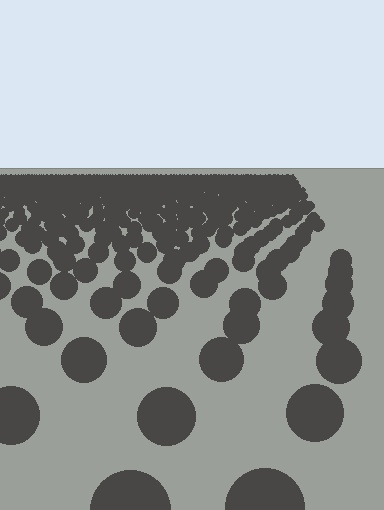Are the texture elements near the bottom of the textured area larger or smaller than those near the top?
Larger. Near the bottom, elements are closer to the viewer and appear at a bigger on-screen size.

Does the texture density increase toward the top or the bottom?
Density increases toward the top.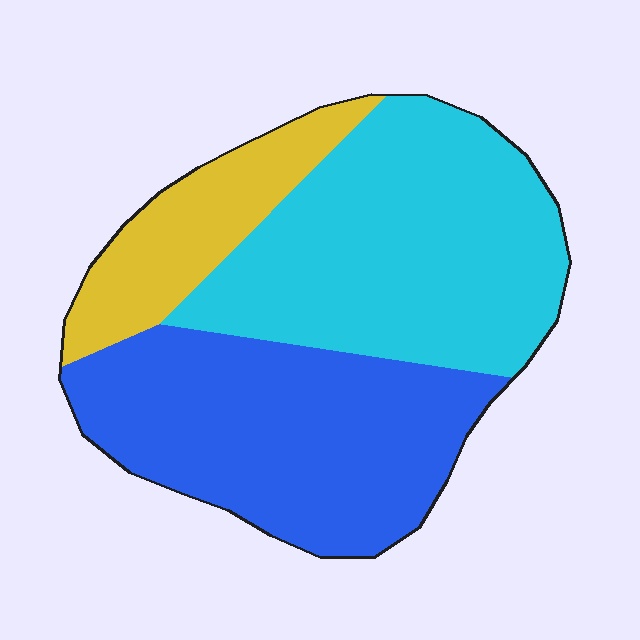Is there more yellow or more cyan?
Cyan.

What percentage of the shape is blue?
Blue takes up between a quarter and a half of the shape.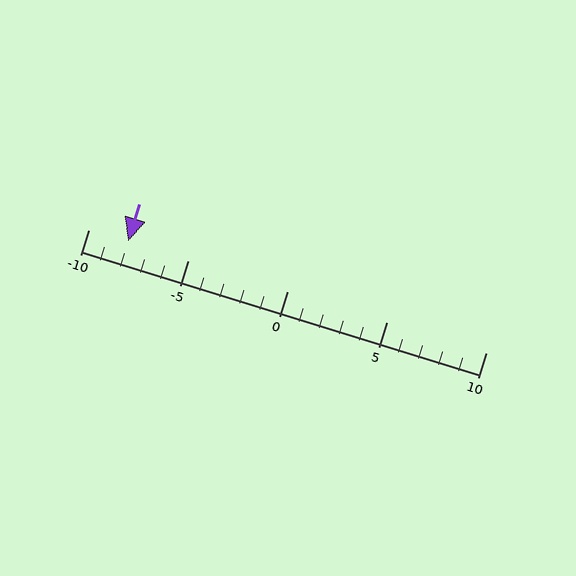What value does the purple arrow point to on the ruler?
The purple arrow points to approximately -8.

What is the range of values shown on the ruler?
The ruler shows values from -10 to 10.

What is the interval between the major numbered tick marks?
The major tick marks are spaced 5 units apart.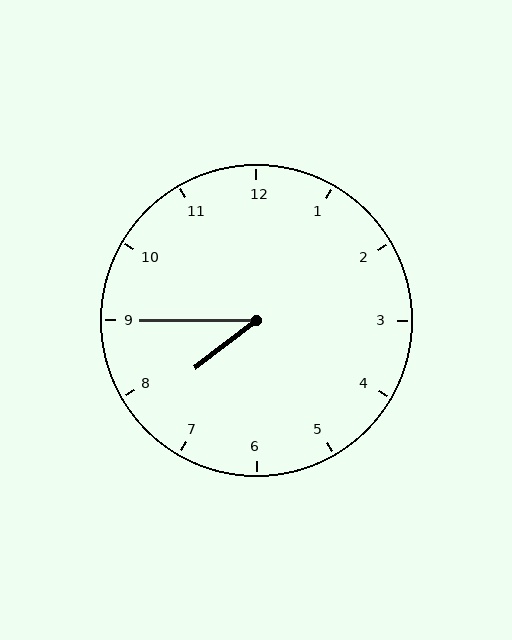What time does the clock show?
7:45.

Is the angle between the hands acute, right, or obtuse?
It is acute.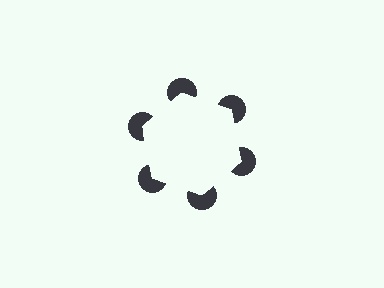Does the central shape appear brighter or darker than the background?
It typically appears slightly brighter than the background, even though no actual brightness change is drawn.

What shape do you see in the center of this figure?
An illusory hexagon — its edges are inferred from the aligned wedge cuts in the pac-man discs, not physically drawn.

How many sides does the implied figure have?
6 sides.